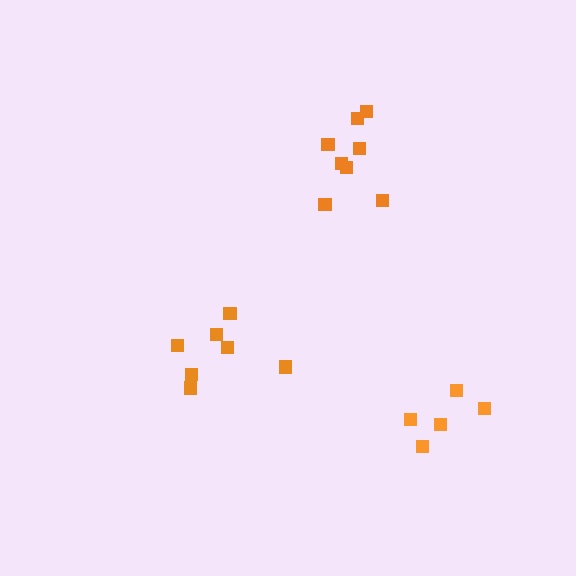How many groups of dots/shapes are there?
There are 3 groups.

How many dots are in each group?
Group 1: 5 dots, Group 2: 8 dots, Group 3: 7 dots (20 total).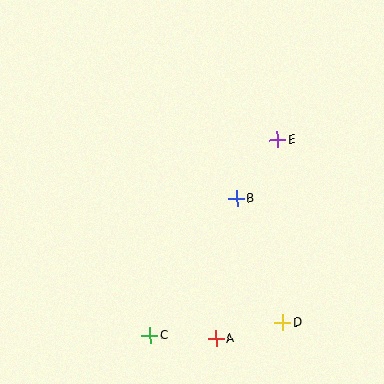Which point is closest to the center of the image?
Point B at (237, 199) is closest to the center.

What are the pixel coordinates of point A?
Point A is at (216, 339).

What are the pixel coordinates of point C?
Point C is at (150, 336).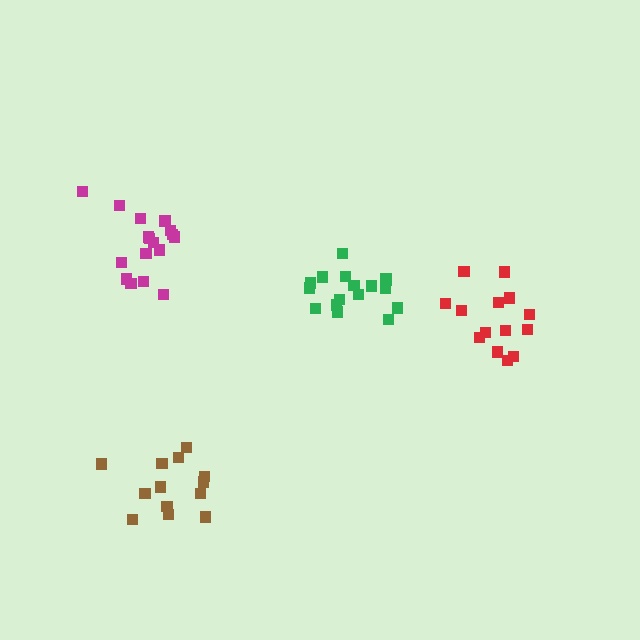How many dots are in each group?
Group 1: 17 dots, Group 2: 17 dots, Group 3: 14 dots, Group 4: 15 dots (63 total).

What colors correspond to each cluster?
The clusters are colored: green, magenta, red, brown.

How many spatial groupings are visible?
There are 4 spatial groupings.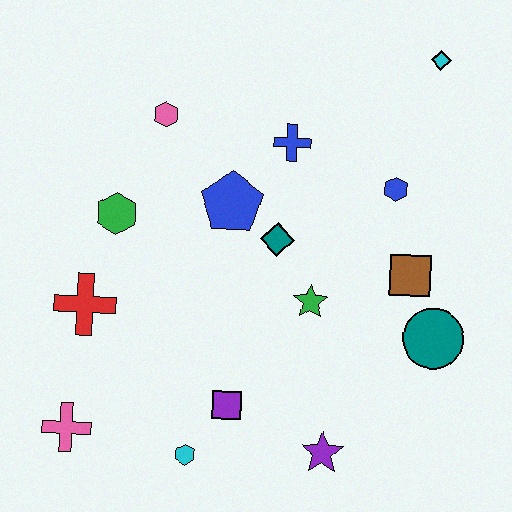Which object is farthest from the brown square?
The pink cross is farthest from the brown square.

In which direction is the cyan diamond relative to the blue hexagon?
The cyan diamond is above the blue hexagon.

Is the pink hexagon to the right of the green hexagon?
Yes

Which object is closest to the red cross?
The green hexagon is closest to the red cross.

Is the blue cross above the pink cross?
Yes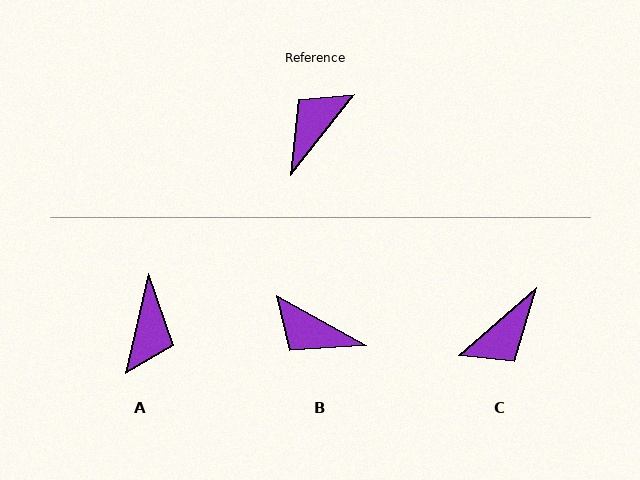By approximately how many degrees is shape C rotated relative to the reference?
Approximately 170 degrees counter-clockwise.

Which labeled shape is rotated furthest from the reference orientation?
C, about 170 degrees away.